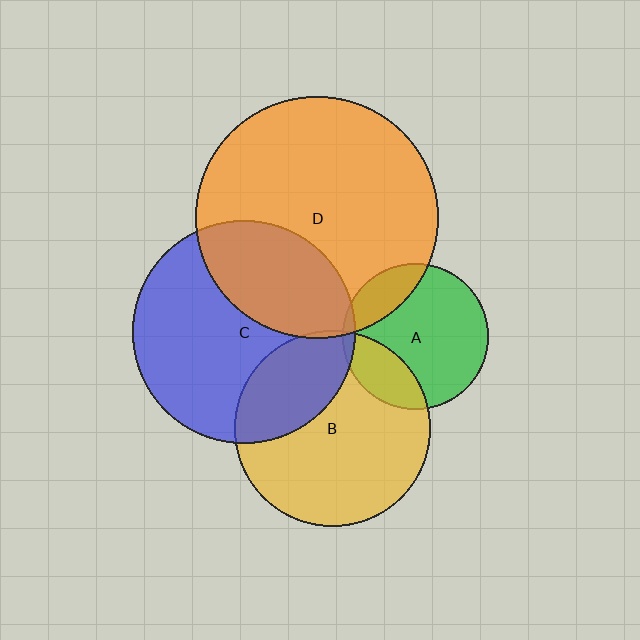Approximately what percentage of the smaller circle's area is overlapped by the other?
Approximately 5%.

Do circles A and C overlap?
Yes.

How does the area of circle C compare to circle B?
Approximately 1.3 times.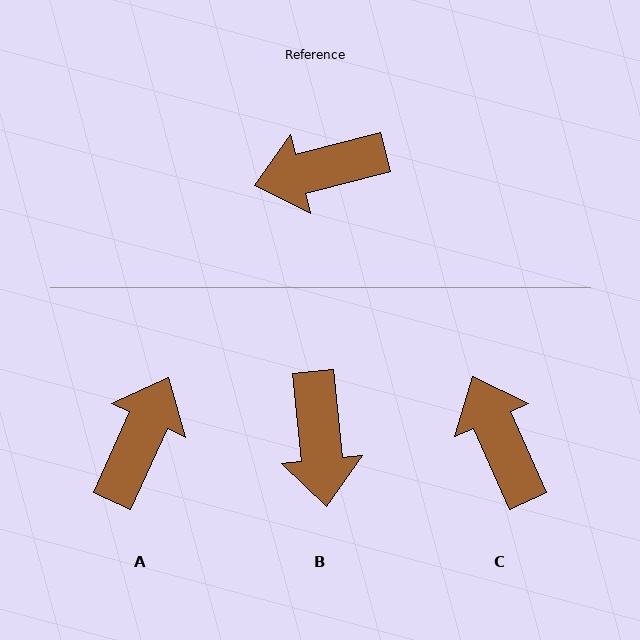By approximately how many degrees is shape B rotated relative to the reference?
Approximately 81 degrees counter-clockwise.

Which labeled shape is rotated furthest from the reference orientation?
A, about 129 degrees away.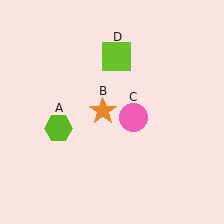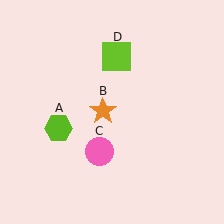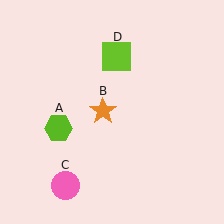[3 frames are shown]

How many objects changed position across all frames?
1 object changed position: pink circle (object C).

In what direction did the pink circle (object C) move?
The pink circle (object C) moved down and to the left.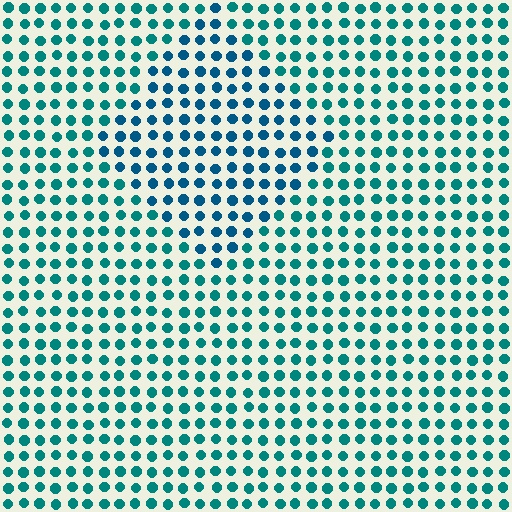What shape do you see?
I see a diamond.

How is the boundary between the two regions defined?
The boundary is defined purely by a slight shift in hue (about 24 degrees). Spacing, size, and orientation are identical on both sides.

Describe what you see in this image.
The image is filled with small teal elements in a uniform arrangement. A diamond-shaped region is visible where the elements are tinted to a slightly different hue, forming a subtle color boundary.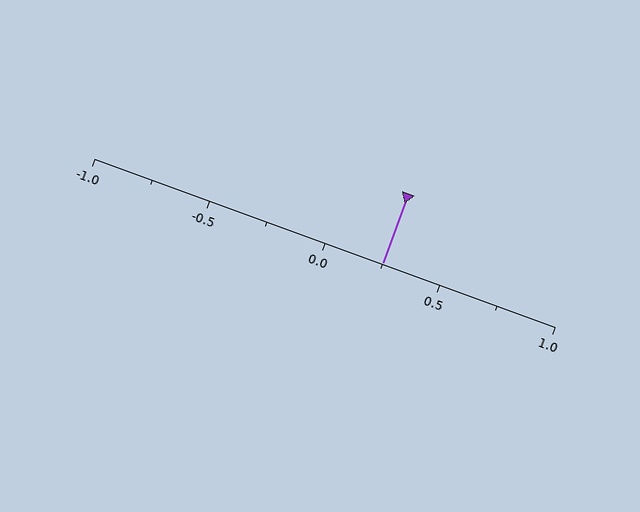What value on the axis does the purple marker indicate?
The marker indicates approximately 0.25.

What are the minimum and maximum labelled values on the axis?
The axis runs from -1.0 to 1.0.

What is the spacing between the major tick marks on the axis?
The major ticks are spaced 0.5 apart.